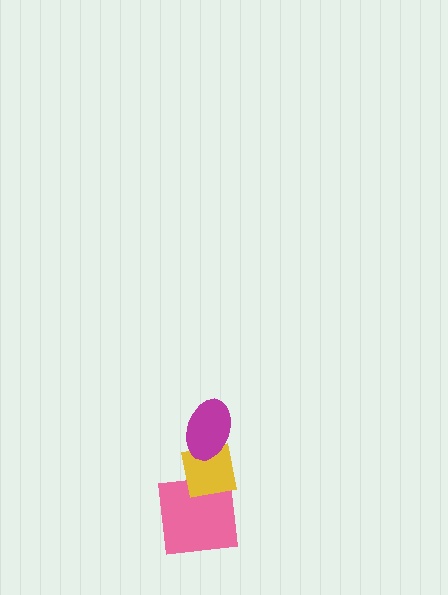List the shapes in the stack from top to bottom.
From top to bottom: the magenta ellipse, the yellow square, the pink square.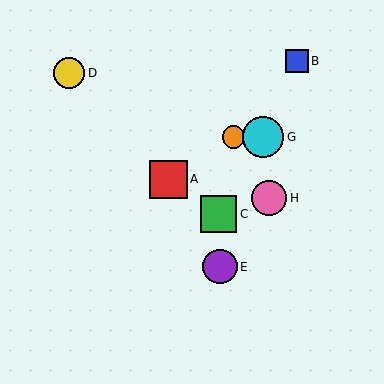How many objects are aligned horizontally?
2 objects (F, G) are aligned horizontally.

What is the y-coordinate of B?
Object B is at y≈61.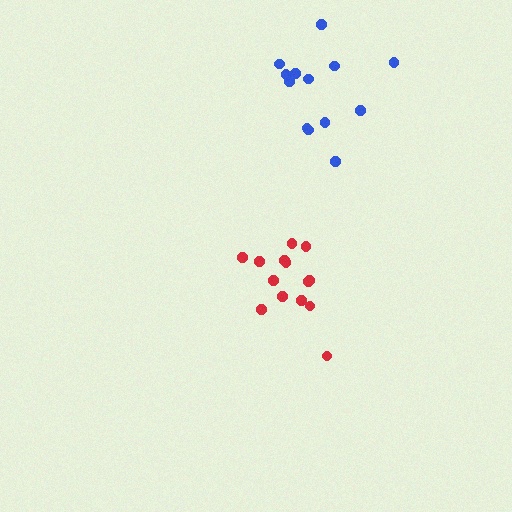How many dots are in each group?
Group 1: 14 dots, Group 2: 13 dots (27 total).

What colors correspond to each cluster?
The clusters are colored: red, blue.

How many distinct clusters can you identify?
There are 2 distinct clusters.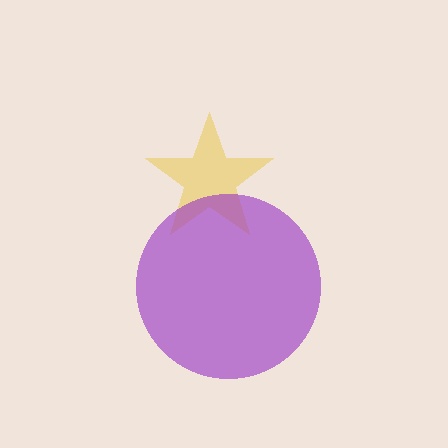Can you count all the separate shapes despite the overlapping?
Yes, there are 2 separate shapes.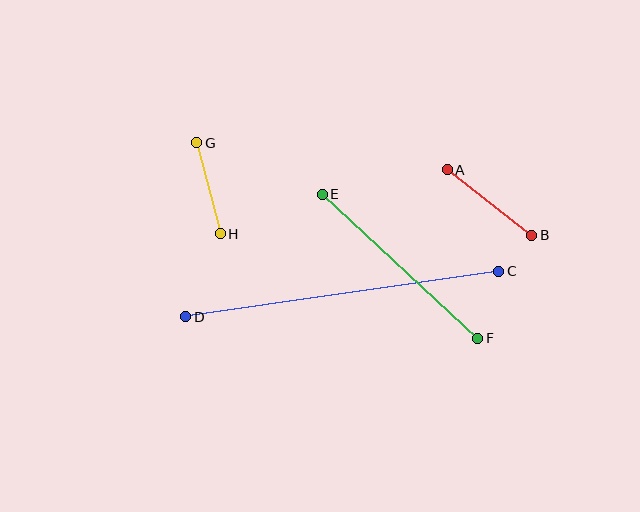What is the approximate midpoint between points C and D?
The midpoint is at approximately (342, 294) pixels.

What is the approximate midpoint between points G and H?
The midpoint is at approximately (209, 188) pixels.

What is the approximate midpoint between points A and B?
The midpoint is at approximately (490, 203) pixels.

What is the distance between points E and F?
The distance is approximately 211 pixels.